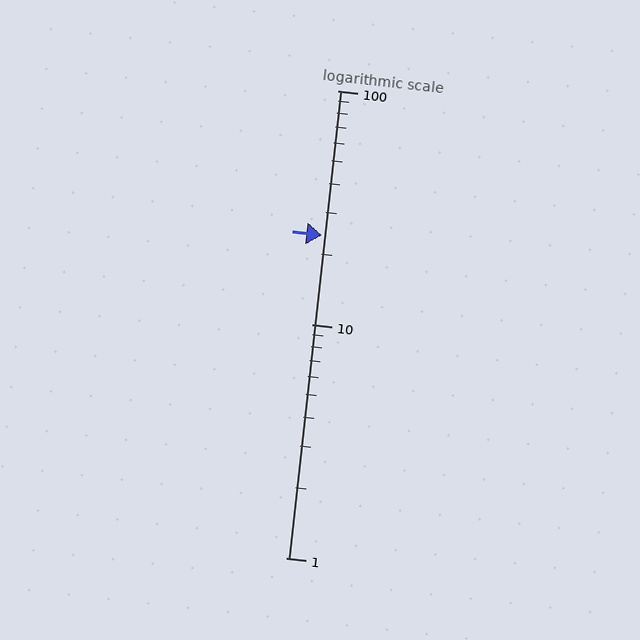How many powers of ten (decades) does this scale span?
The scale spans 2 decades, from 1 to 100.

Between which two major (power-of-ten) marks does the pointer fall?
The pointer is between 10 and 100.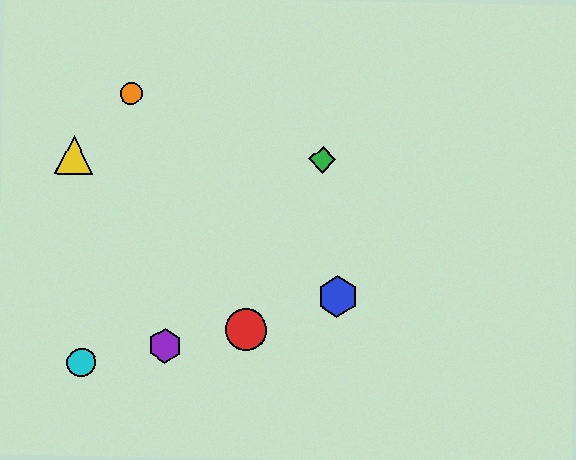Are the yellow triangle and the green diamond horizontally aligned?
Yes, both are at y≈155.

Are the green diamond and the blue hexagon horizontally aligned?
No, the green diamond is at y≈160 and the blue hexagon is at y≈296.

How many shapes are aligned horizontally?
2 shapes (the green diamond, the yellow triangle) are aligned horizontally.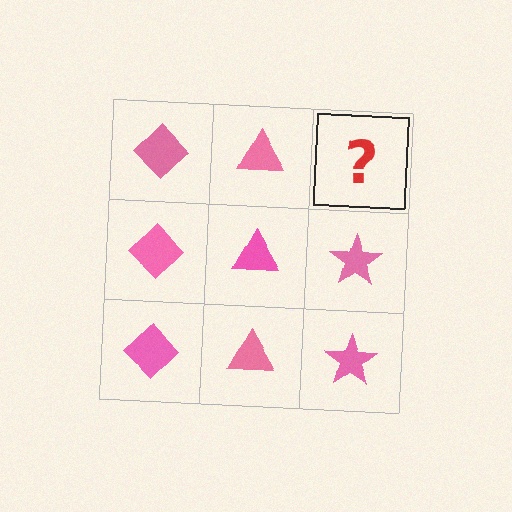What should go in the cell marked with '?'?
The missing cell should contain a pink star.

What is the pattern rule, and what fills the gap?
The rule is that each column has a consistent shape. The gap should be filled with a pink star.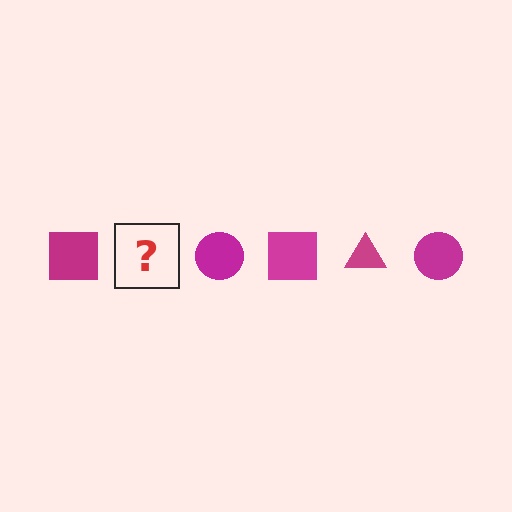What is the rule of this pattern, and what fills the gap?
The rule is that the pattern cycles through square, triangle, circle shapes in magenta. The gap should be filled with a magenta triangle.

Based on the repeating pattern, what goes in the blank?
The blank should be a magenta triangle.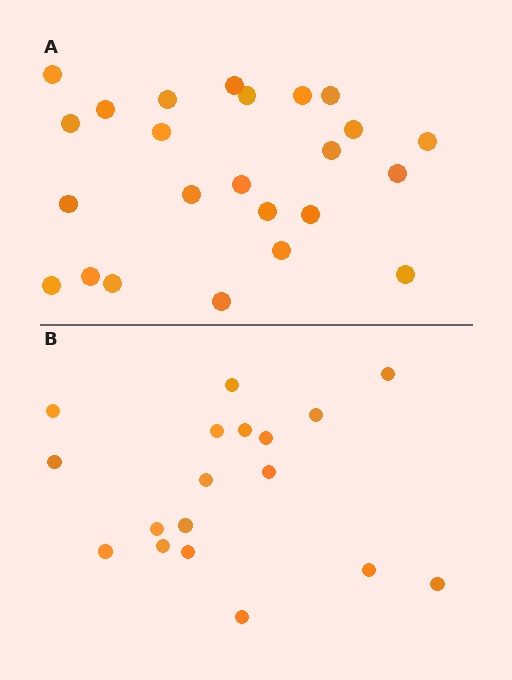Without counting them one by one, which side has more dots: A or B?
Region A (the top region) has more dots.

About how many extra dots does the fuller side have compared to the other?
Region A has about 6 more dots than region B.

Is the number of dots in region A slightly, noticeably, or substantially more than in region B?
Region A has noticeably more, but not dramatically so. The ratio is roughly 1.3 to 1.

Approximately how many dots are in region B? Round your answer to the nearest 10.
About 20 dots. (The exact count is 18, which rounds to 20.)